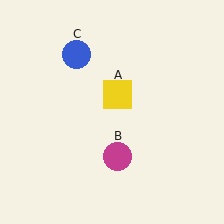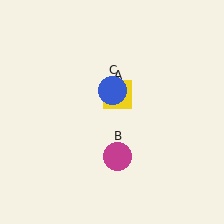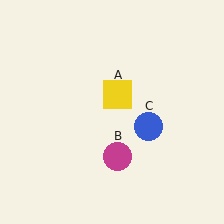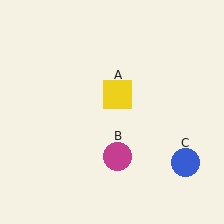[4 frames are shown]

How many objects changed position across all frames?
1 object changed position: blue circle (object C).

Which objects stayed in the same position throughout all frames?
Yellow square (object A) and magenta circle (object B) remained stationary.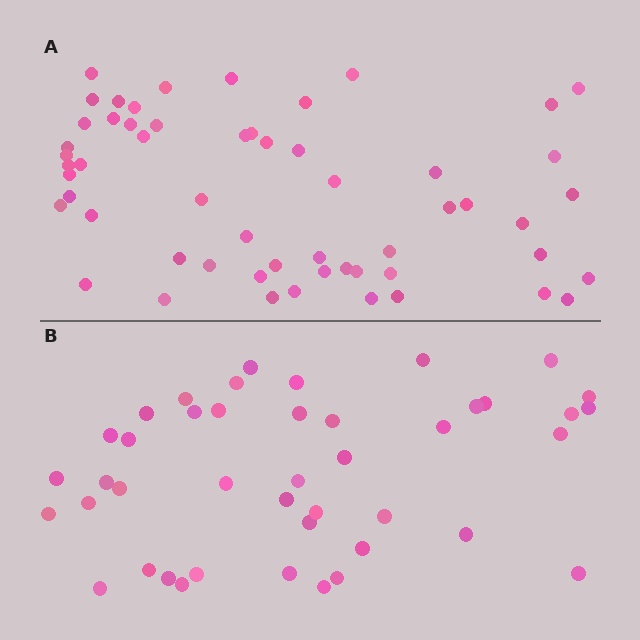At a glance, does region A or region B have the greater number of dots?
Region A (the top region) has more dots.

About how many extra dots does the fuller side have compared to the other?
Region A has approximately 15 more dots than region B.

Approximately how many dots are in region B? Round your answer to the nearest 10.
About 40 dots. (The exact count is 43, which rounds to 40.)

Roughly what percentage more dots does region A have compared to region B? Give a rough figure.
About 30% more.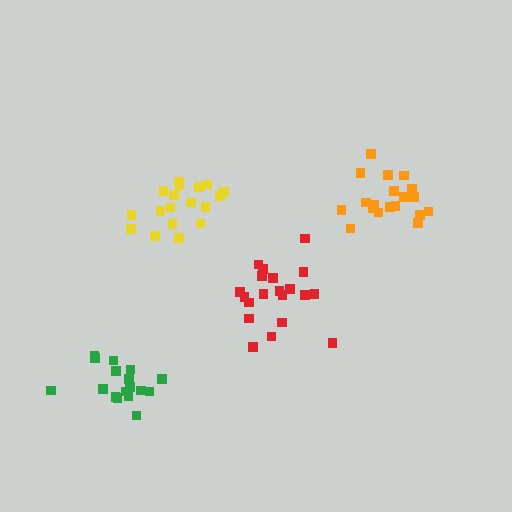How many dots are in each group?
Group 1: 20 dots, Group 2: 17 dots, Group 3: 18 dots, Group 4: 19 dots (74 total).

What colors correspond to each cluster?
The clusters are colored: red, green, yellow, orange.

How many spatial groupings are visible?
There are 4 spatial groupings.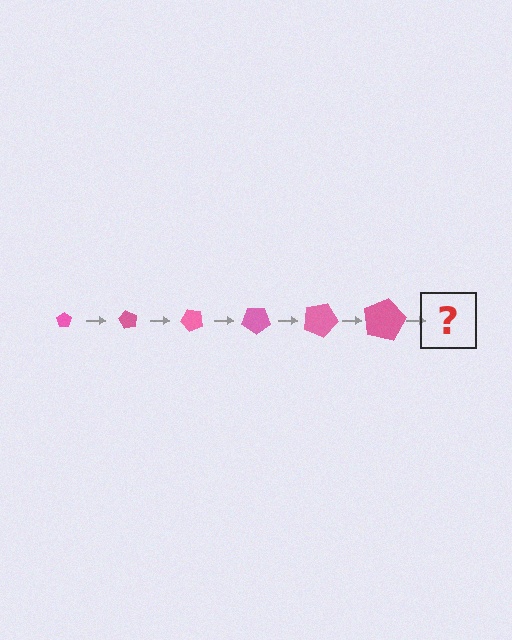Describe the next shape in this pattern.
It should be a pentagon, larger than the previous one and rotated 360 degrees from the start.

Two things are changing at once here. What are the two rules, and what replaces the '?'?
The two rules are that the pentagon grows larger each step and it rotates 60 degrees each step. The '?' should be a pentagon, larger than the previous one and rotated 360 degrees from the start.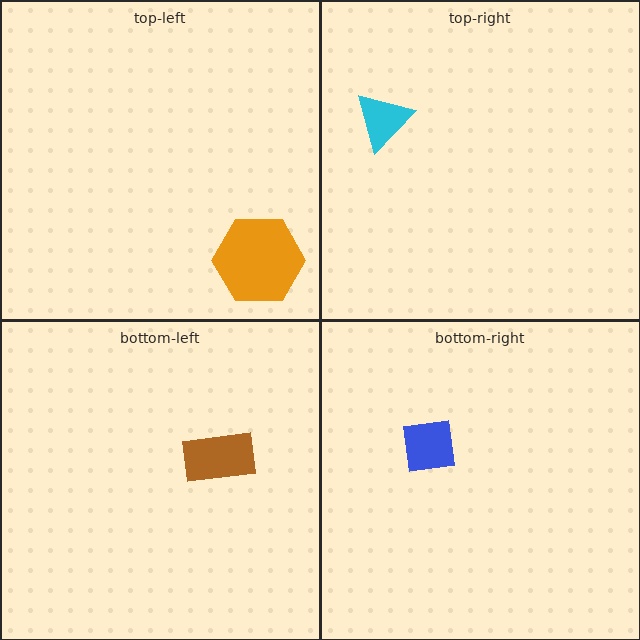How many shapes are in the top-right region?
1.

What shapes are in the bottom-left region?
The brown rectangle.